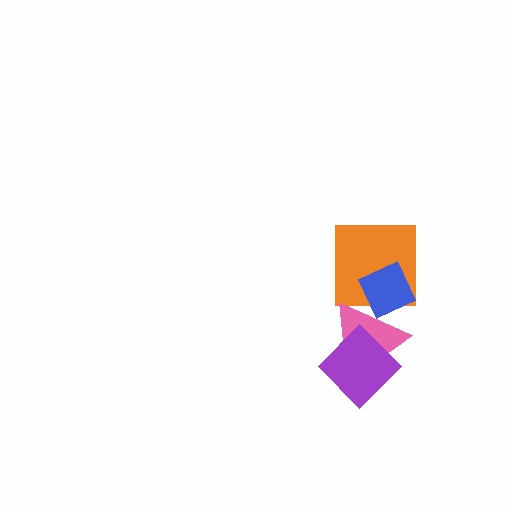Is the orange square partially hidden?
Yes, it is partially covered by another shape.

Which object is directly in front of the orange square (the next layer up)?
The pink triangle is directly in front of the orange square.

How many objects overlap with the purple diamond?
1 object overlaps with the purple diamond.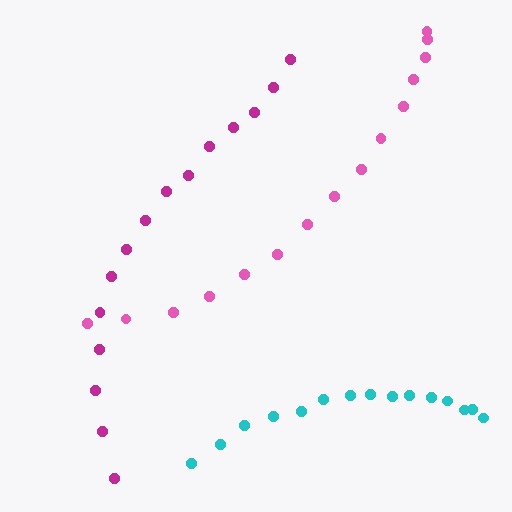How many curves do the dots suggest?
There are 3 distinct paths.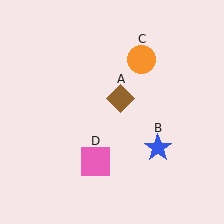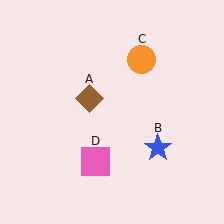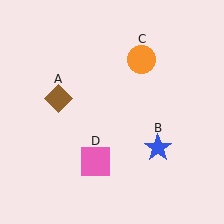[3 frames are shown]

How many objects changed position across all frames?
1 object changed position: brown diamond (object A).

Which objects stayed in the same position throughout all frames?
Blue star (object B) and orange circle (object C) and pink square (object D) remained stationary.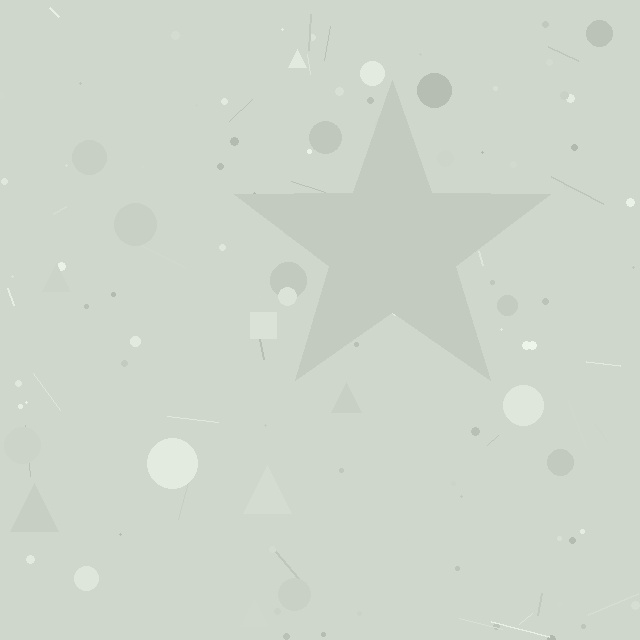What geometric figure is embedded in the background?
A star is embedded in the background.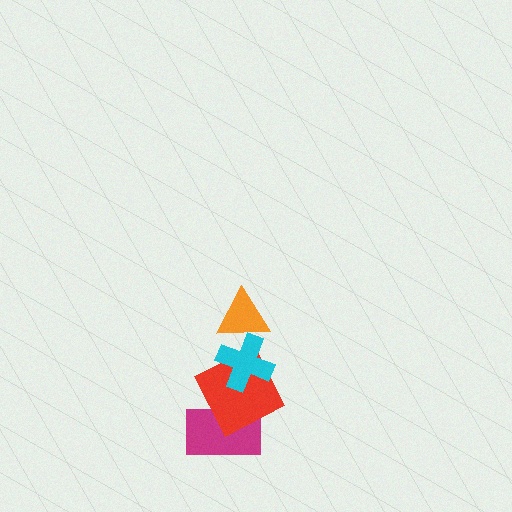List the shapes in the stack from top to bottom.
From top to bottom: the orange triangle, the cyan cross, the red square, the magenta rectangle.